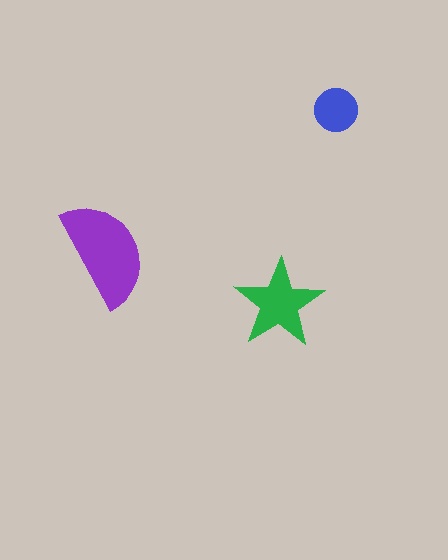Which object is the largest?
The purple semicircle.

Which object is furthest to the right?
The blue circle is rightmost.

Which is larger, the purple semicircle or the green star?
The purple semicircle.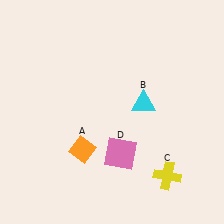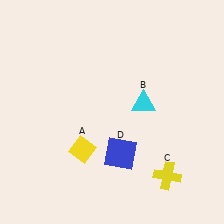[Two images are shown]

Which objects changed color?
A changed from orange to yellow. D changed from pink to blue.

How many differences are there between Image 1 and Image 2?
There are 2 differences between the two images.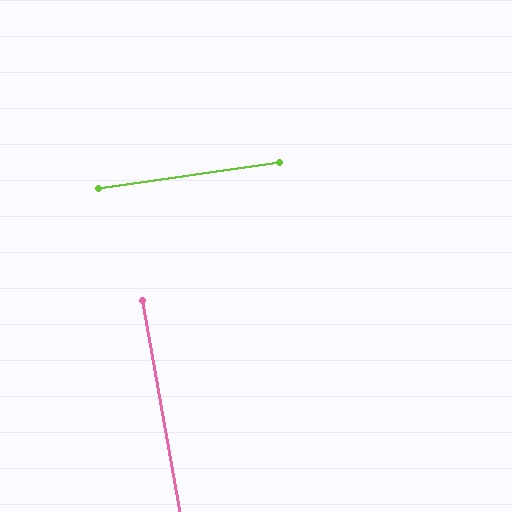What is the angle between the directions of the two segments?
Approximately 88 degrees.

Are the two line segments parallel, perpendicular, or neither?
Perpendicular — they meet at approximately 88°.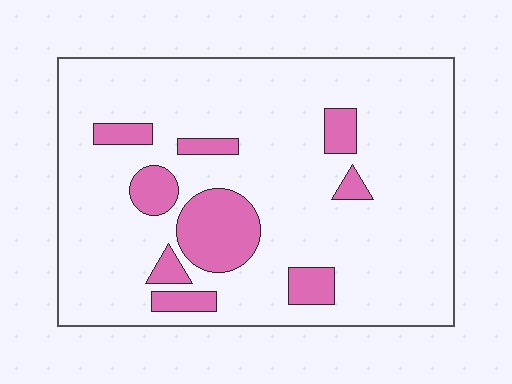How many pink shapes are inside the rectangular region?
9.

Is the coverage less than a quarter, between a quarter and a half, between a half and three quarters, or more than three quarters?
Less than a quarter.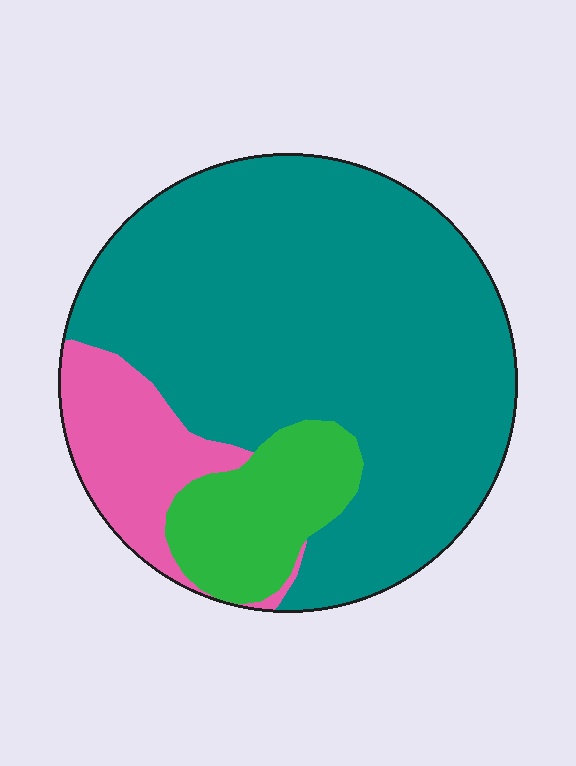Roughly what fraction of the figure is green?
Green takes up about one eighth (1/8) of the figure.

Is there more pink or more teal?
Teal.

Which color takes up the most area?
Teal, at roughly 75%.